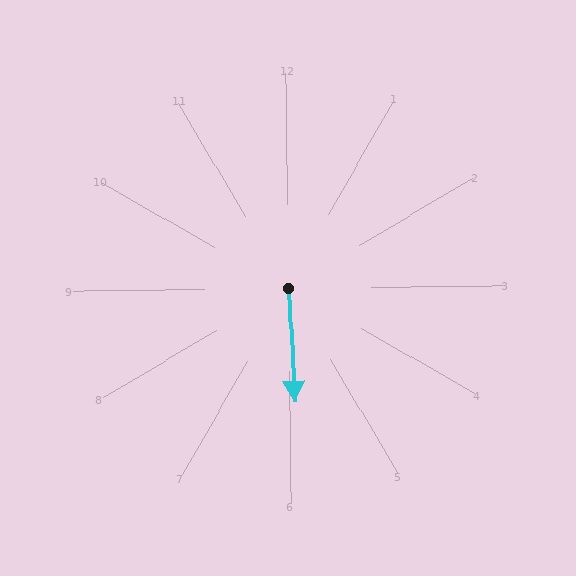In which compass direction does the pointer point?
South.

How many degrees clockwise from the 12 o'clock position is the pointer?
Approximately 177 degrees.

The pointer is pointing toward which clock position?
Roughly 6 o'clock.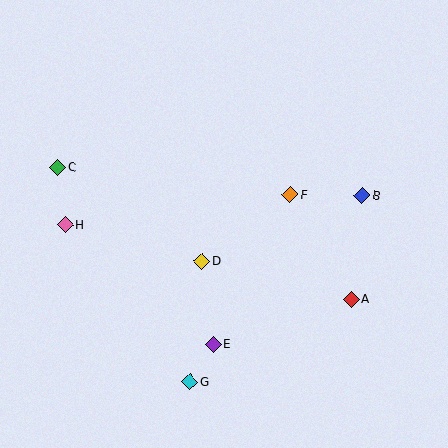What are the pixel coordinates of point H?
Point H is at (65, 225).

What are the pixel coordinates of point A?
Point A is at (351, 299).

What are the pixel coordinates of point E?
Point E is at (213, 344).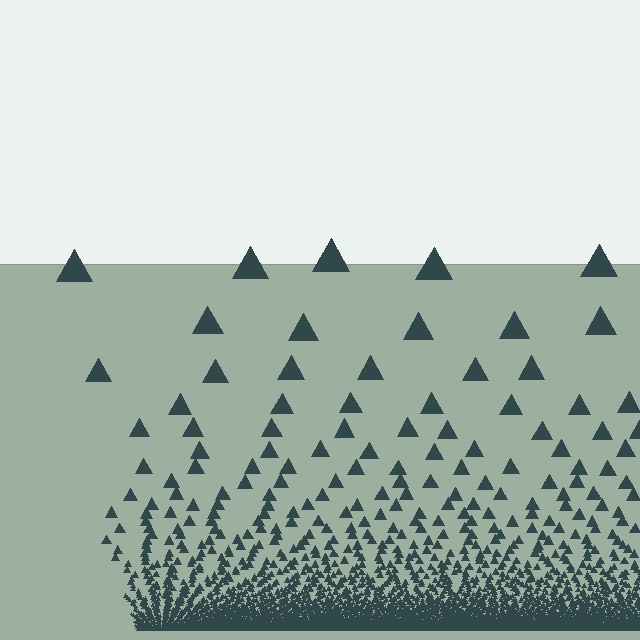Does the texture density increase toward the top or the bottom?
Density increases toward the bottom.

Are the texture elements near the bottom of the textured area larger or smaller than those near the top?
Smaller. The gradient is inverted — elements near the bottom are smaller and denser.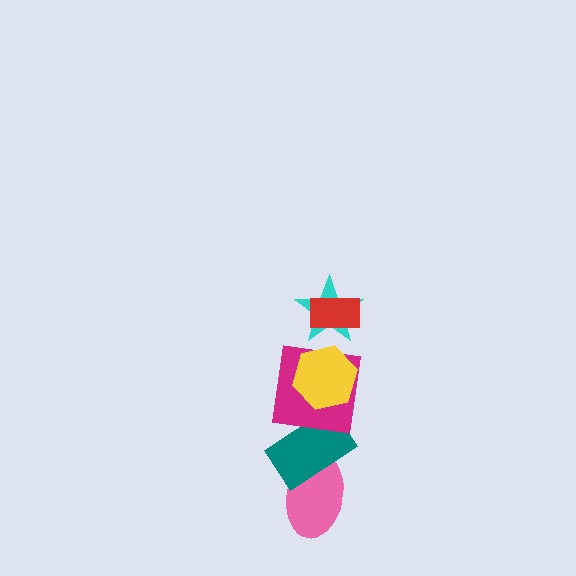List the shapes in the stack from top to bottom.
From top to bottom: the red rectangle, the cyan star, the yellow hexagon, the magenta square, the teal rectangle, the pink ellipse.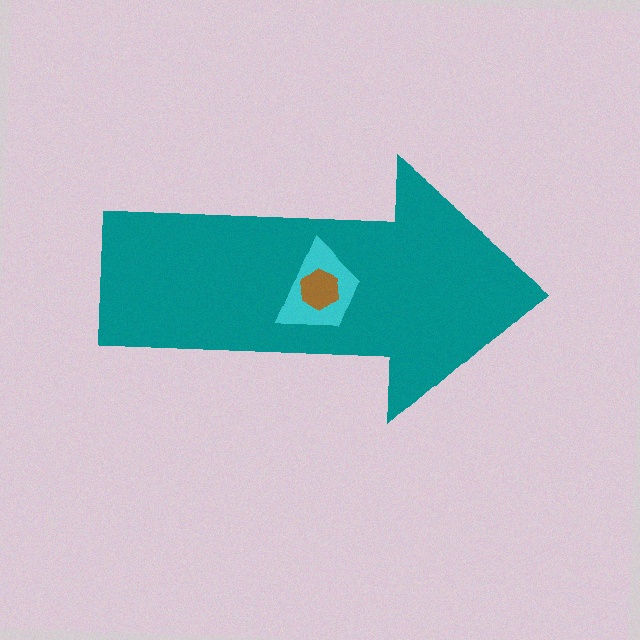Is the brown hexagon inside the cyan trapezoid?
Yes.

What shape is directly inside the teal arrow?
The cyan trapezoid.